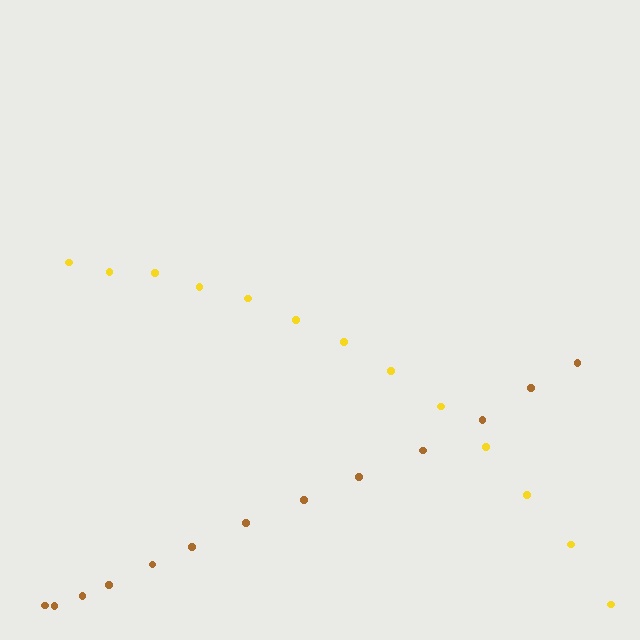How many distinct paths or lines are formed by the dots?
There are 2 distinct paths.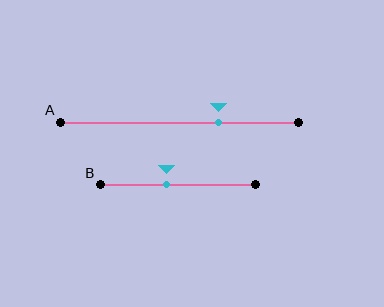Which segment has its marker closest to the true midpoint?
Segment B has its marker closest to the true midpoint.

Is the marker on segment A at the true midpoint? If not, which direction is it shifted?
No, the marker on segment A is shifted to the right by about 16% of the segment length.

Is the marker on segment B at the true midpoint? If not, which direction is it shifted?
No, the marker on segment B is shifted to the left by about 8% of the segment length.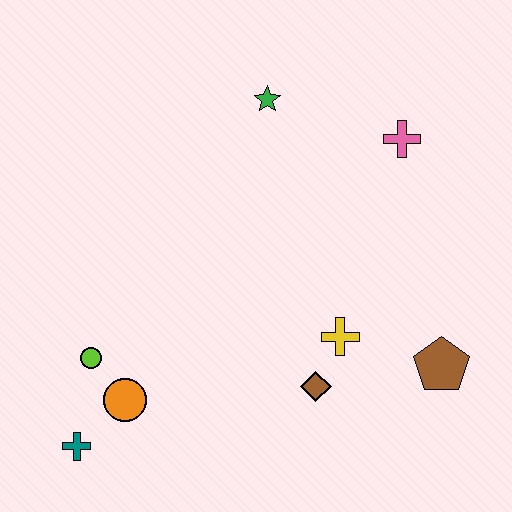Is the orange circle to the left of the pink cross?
Yes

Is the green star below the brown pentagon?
No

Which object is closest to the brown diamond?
The yellow cross is closest to the brown diamond.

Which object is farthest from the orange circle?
The pink cross is farthest from the orange circle.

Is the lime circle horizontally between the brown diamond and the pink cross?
No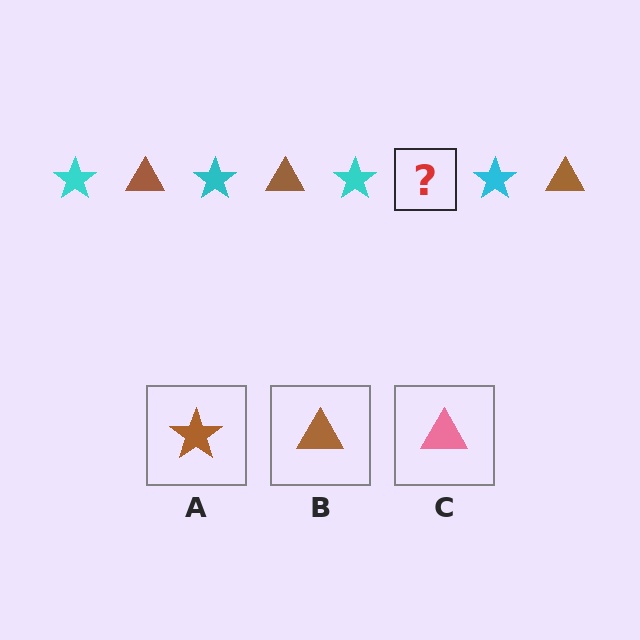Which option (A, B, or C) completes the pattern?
B.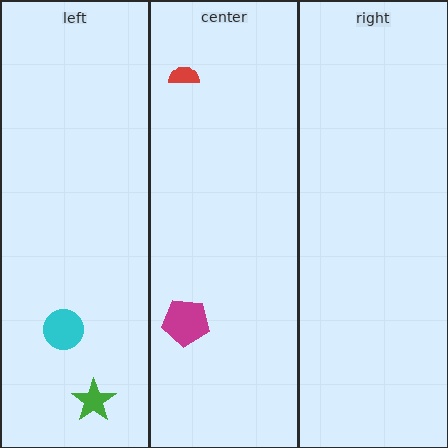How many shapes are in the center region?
2.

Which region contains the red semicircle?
The center region.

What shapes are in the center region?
The red semicircle, the magenta pentagon.